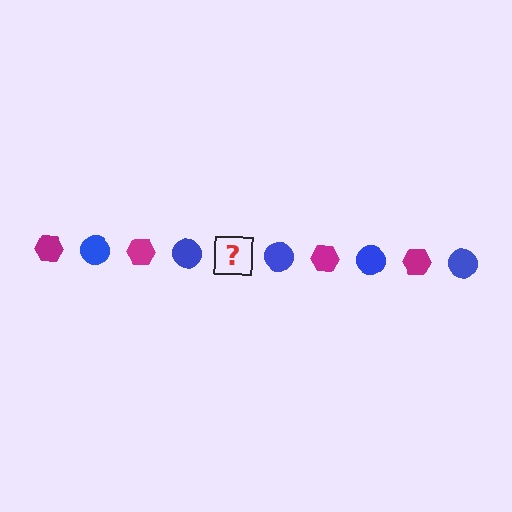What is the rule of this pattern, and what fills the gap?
The rule is that the pattern alternates between magenta hexagon and blue circle. The gap should be filled with a magenta hexagon.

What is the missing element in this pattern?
The missing element is a magenta hexagon.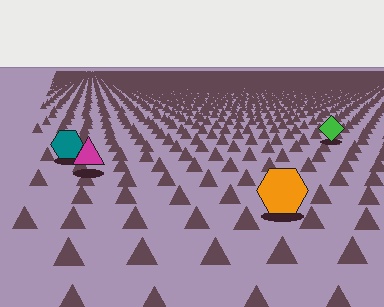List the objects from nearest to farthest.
From nearest to farthest: the orange hexagon, the magenta triangle, the teal hexagon, the green diamond.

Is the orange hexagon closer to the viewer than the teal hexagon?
Yes. The orange hexagon is closer — you can tell from the texture gradient: the ground texture is coarser near it.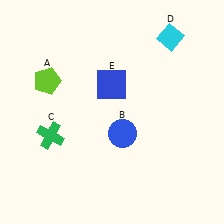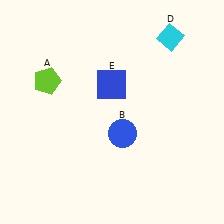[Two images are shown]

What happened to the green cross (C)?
The green cross (C) was removed in Image 2. It was in the bottom-left area of Image 1.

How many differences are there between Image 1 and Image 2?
There is 1 difference between the two images.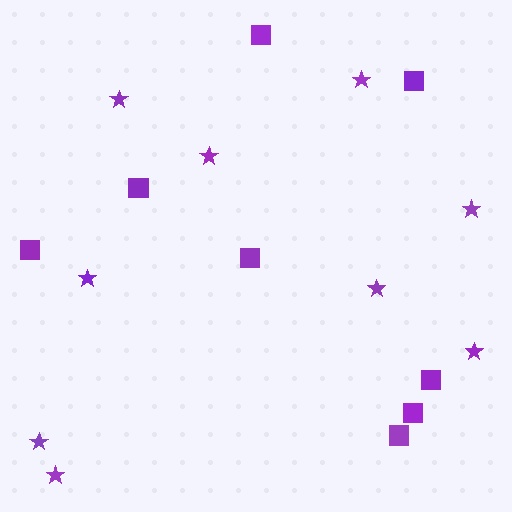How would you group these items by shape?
There are 2 groups: one group of stars (9) and one group of squares (8).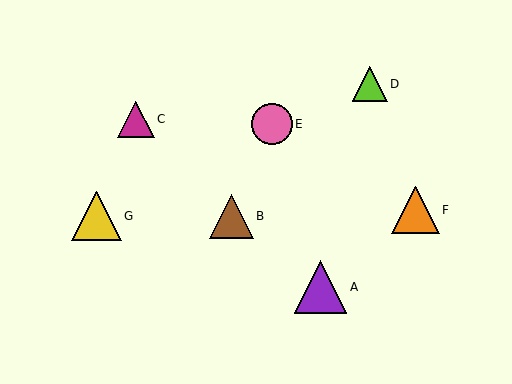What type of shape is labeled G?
Shape G is a yellow triangle.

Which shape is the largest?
The purple triangle (labeled A) is the largest.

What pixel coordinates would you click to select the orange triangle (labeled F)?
Click at (415, 210) to select the orange triangle F.